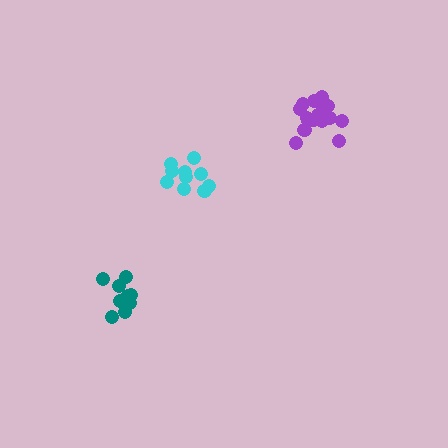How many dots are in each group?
Group 1: 16 dots, Group 2: 10 dots, Group 3: 10 dots (36 total).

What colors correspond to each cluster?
The clusters are colored: purple, cyan, teal.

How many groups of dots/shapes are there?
There are 3 groups.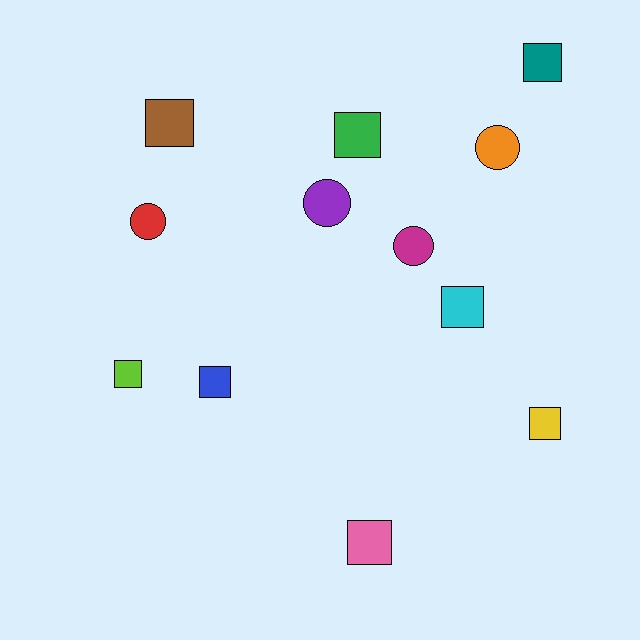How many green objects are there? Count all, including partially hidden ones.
There is 1 green object.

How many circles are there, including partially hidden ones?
There are 4 circles.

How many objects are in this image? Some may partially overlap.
There are 12 objects.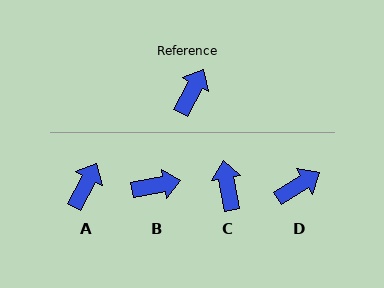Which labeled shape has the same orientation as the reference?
A.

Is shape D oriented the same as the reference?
No, it is off by about 30 degrees.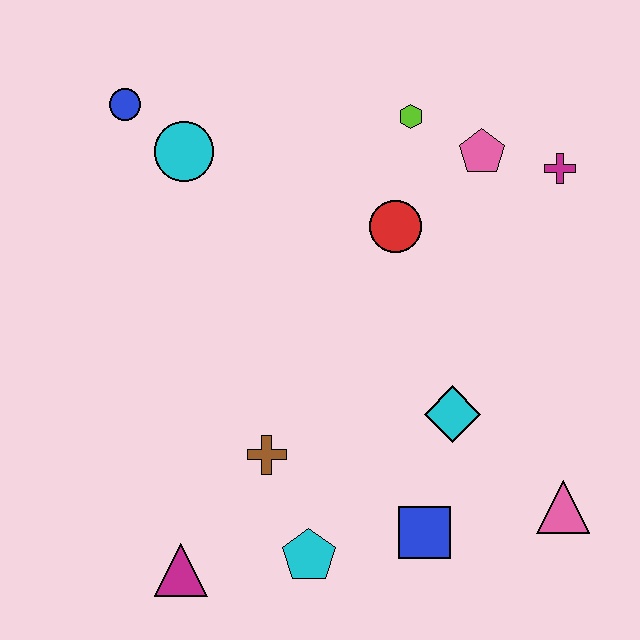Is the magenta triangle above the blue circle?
No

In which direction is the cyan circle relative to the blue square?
The cyan circle is above the blue square.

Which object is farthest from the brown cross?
The magenta cross is farthest from the brown cross.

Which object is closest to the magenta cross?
The pink pentagon is closest to the magenta cross.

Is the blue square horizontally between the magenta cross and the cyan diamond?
No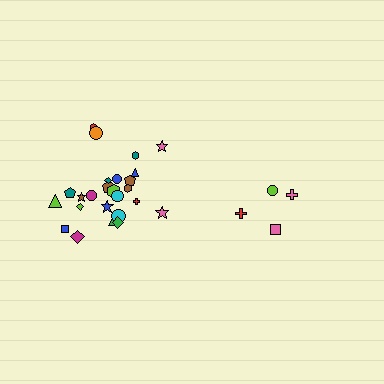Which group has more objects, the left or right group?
The left group.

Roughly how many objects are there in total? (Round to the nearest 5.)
Roughly 30 objects in total.